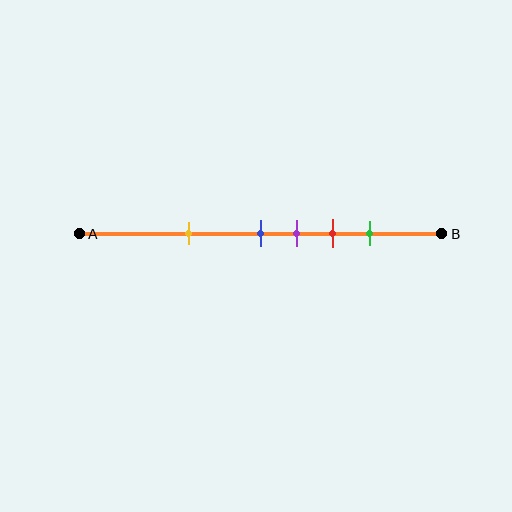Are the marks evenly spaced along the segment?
No, the marks are not evenly spaced.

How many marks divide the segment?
There are 5 marks dividing the segment.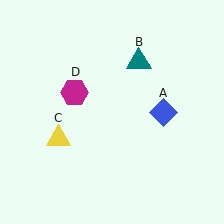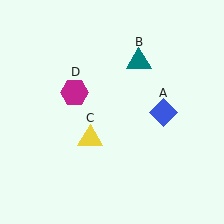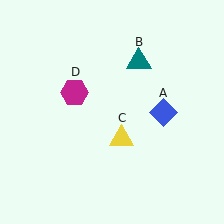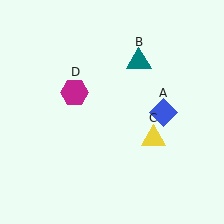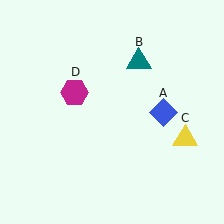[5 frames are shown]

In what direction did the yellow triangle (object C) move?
The yellow triangle (object C) moved right.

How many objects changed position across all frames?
1 object changed position: yellow triangle (object C).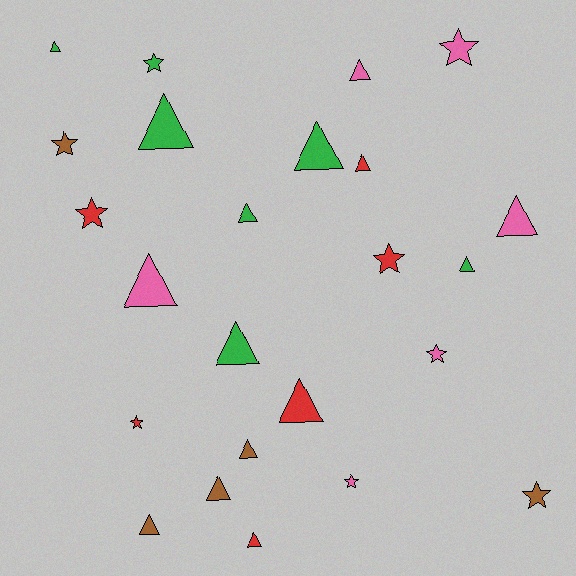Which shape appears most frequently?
Triangle, with 15 objects.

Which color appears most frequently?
Green, with 7 objects.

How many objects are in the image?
There are 24 objects.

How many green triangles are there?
There are 6 green triangles.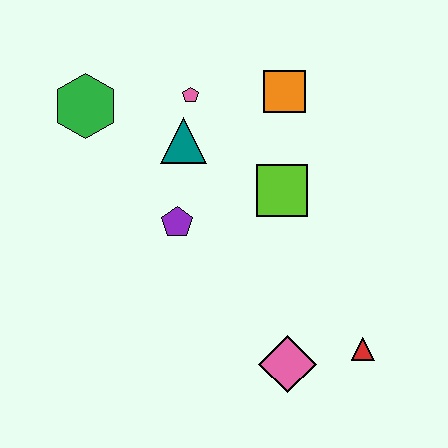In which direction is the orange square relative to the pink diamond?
The orange square is above the pink diamond.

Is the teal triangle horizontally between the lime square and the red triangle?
No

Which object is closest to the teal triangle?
The pink pentagon is closest to the teal triangle.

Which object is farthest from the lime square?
The green hexagon is farthest from the lime square.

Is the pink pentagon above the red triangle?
Yes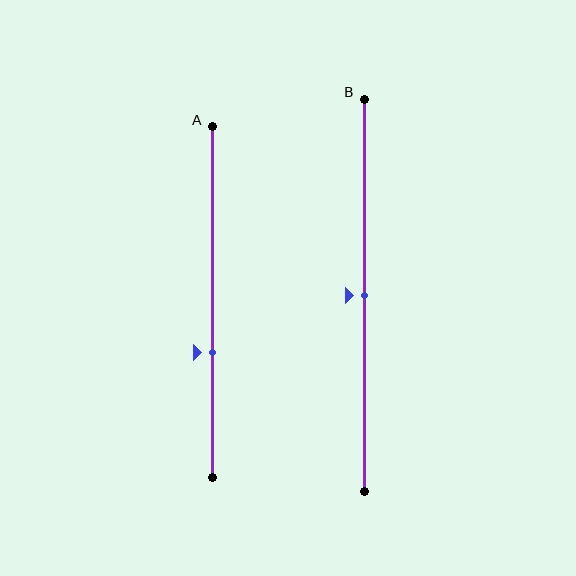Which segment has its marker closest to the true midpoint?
Segment B has its marker closest to the true midpoint.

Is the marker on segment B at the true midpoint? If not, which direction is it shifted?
Yes, the marker on segment B is at the true midpoint.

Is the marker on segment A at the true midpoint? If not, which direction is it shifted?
No, the marker on segment A is shifted downward by about 14% of the segment length.